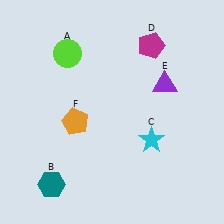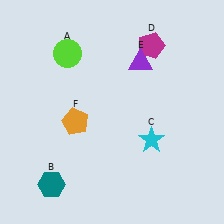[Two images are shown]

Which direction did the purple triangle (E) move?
The purple triangle (E) moved left.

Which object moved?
The purple triangle (E) moved left.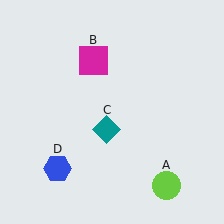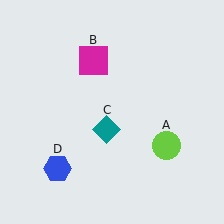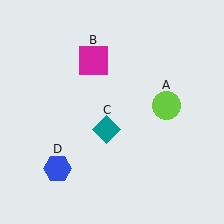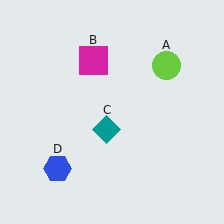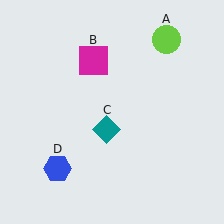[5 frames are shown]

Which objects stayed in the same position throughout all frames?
Magenta square (object B) and teal diamond (object C) and blue hexagon (object D) remained stationary.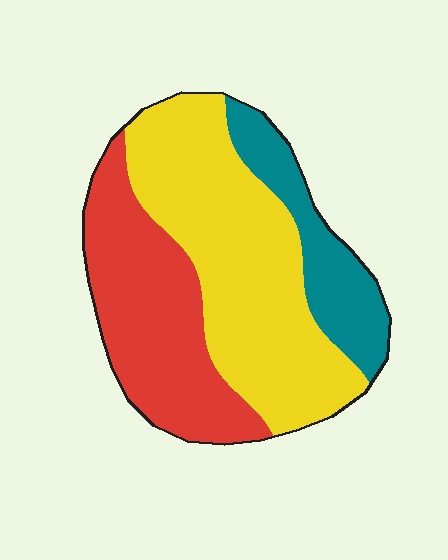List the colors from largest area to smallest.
From largest to smallest: yellow, red, teal.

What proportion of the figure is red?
Red takes up about one third (1/3) of the figure.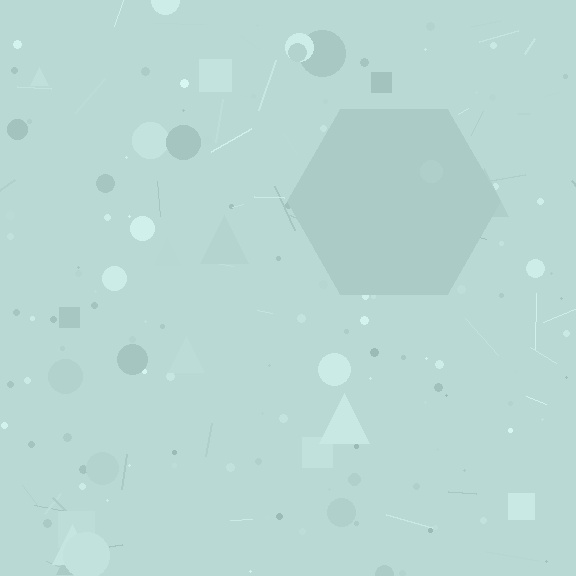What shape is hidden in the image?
A hexagon is hidden in the image.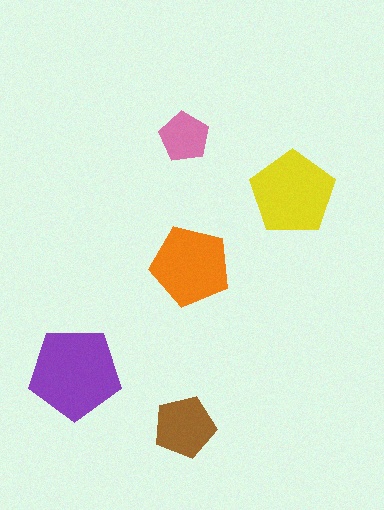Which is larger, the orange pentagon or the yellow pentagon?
The yellow one.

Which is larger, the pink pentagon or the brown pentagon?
The brown one.